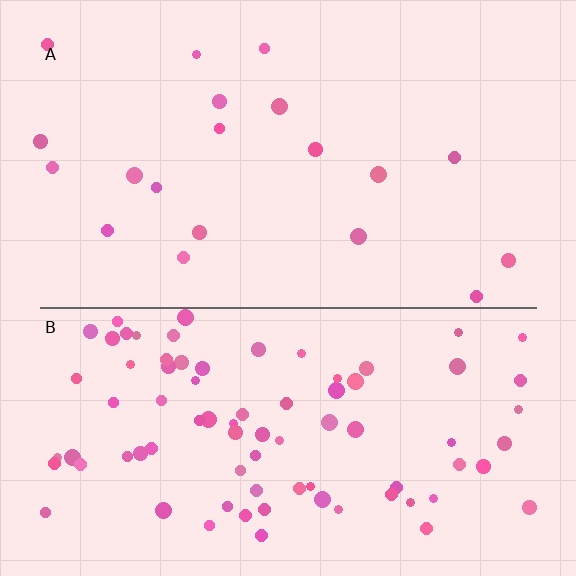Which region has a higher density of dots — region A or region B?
B (the bottom).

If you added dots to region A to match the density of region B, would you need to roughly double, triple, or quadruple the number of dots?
Approximately quadruple.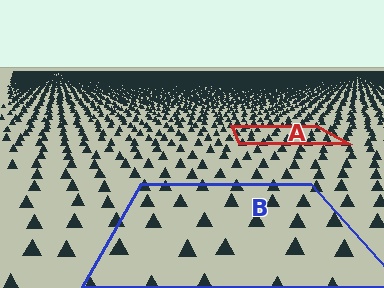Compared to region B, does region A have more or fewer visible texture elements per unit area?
Region A has more texture elements per unit area — they are packed more densely because it is farther away.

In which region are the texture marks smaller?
The texture marks are smaller in region A, because it is farther away.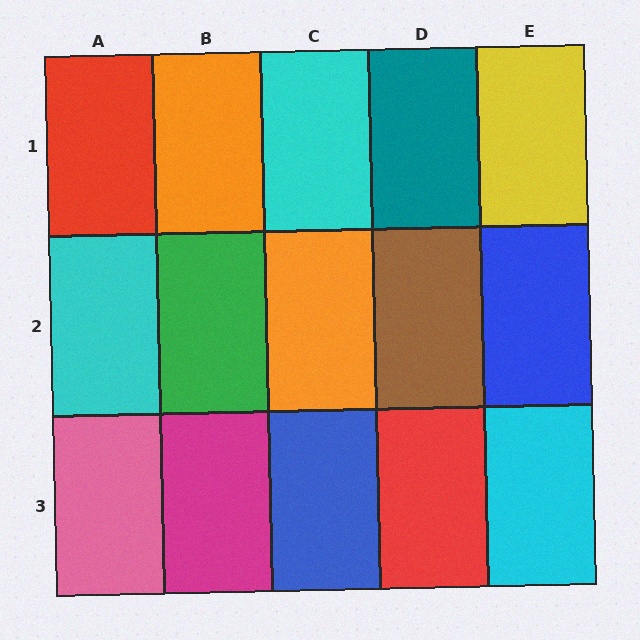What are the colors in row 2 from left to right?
Cyan, green, orange, brown, blue.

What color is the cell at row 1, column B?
Orange.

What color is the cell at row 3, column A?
Pink.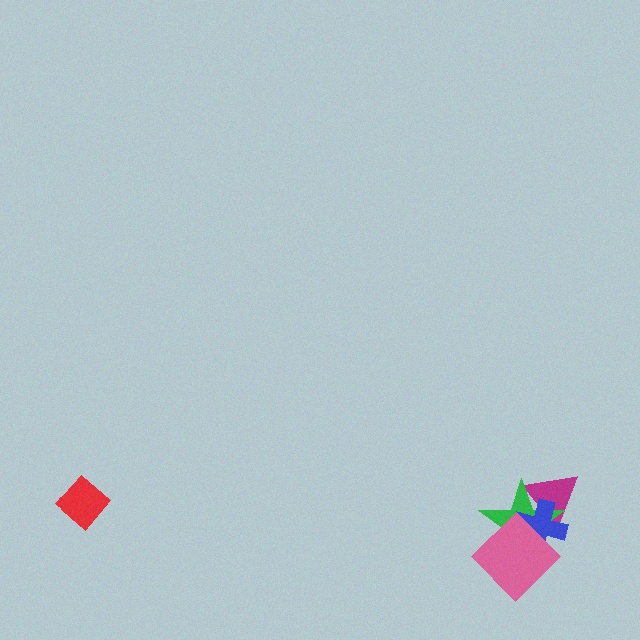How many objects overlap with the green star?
3 objects overlap with the green star.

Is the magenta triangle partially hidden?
Yes, it is partially covered by another shape.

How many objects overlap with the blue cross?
3 objects overlap with the blue cross.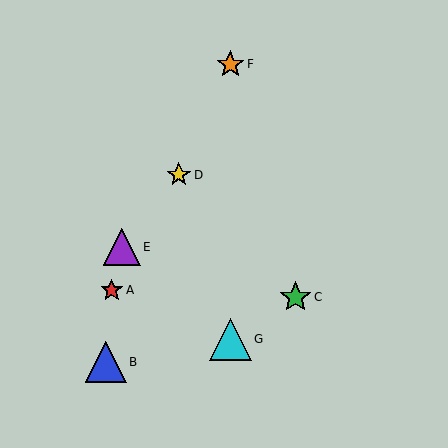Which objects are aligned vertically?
Objects F, G are aligned vertically.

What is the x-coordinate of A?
Object A is at x≈112.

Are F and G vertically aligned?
Yes, both are at x≈230.